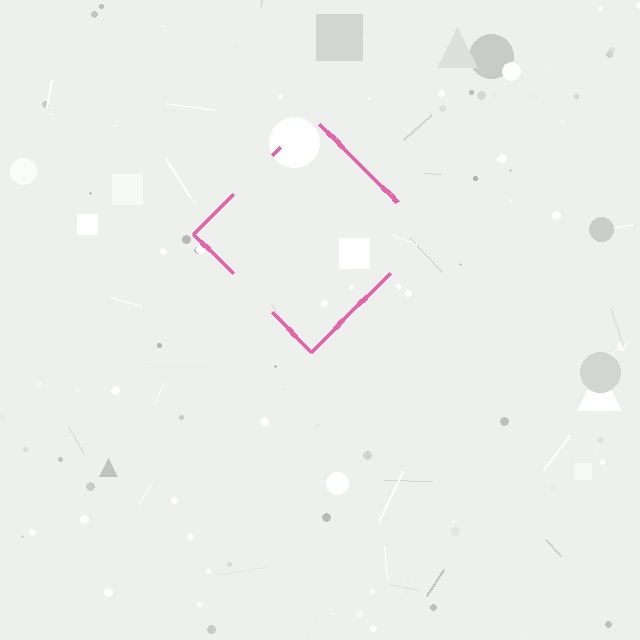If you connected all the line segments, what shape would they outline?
They would outline a diamond.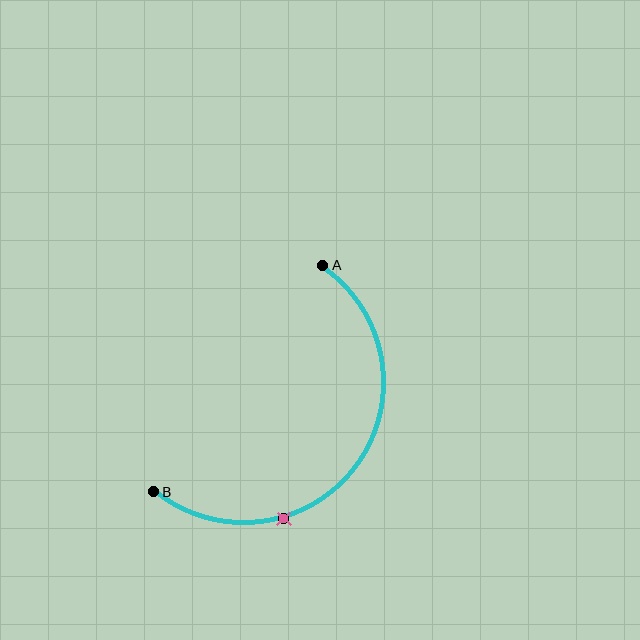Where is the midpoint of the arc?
The arc midpoint is the point on the curve farthest from the straight line joining A and B. It sits below and to the right of that line.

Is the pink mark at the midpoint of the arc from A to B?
No. The pink mark lies on the arc but is closer to endpoint B. The arc midpoint would be at the point on the curve equidistant along the arc from both A and B.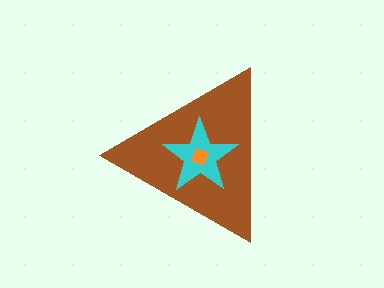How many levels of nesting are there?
3.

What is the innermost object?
The orange diamond.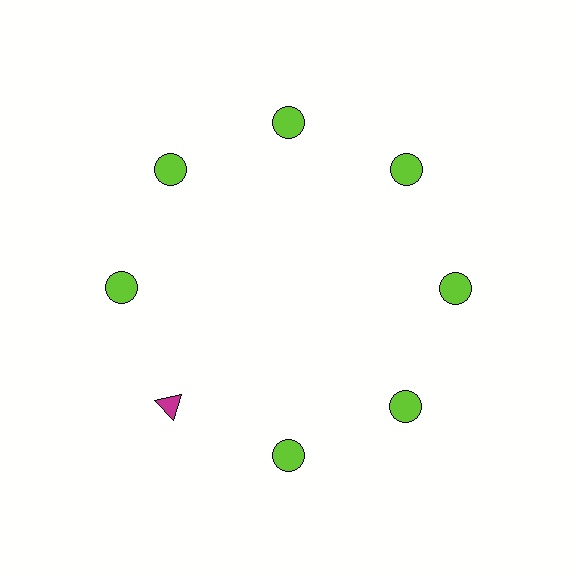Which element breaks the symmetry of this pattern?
The magenta triangle at roughly the 8 o'clock position breaks the symmetry. All other shapes are lime circles.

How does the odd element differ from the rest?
It differs in both color (magenta instead of lime) and shape (triangle instead of circle).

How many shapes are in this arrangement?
There are 8 shapes arranged in a ring pattern.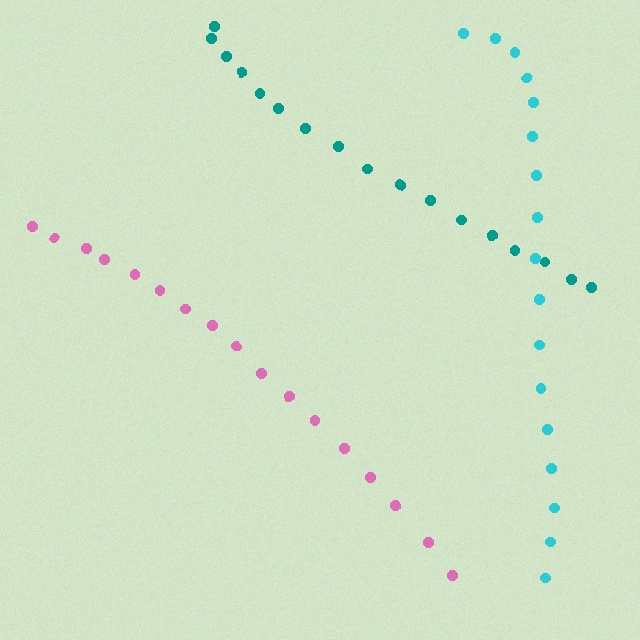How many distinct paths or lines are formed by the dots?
There are 3 distinct paths.